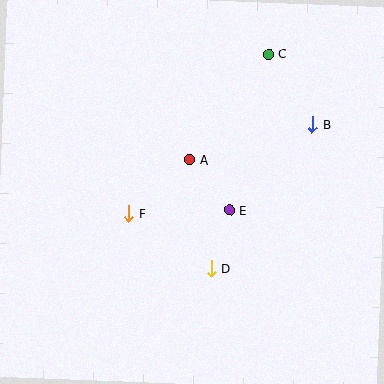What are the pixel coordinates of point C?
Point C is at (269, 54).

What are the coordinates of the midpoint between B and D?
The midpoint between B and D is at (262, 196).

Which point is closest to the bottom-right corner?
Point D is closest to the bottom-right corner.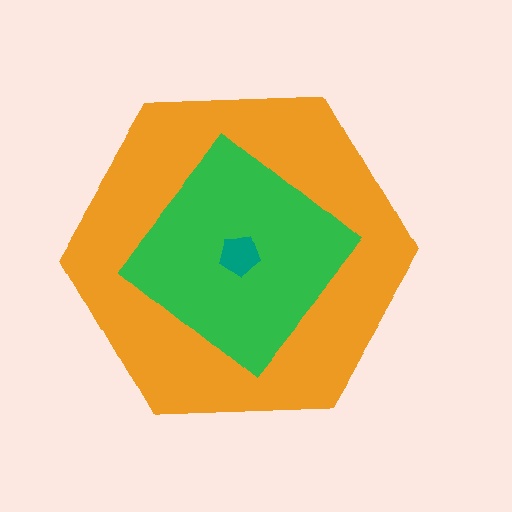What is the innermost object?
The teal pentagon.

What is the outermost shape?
The orange hexagon.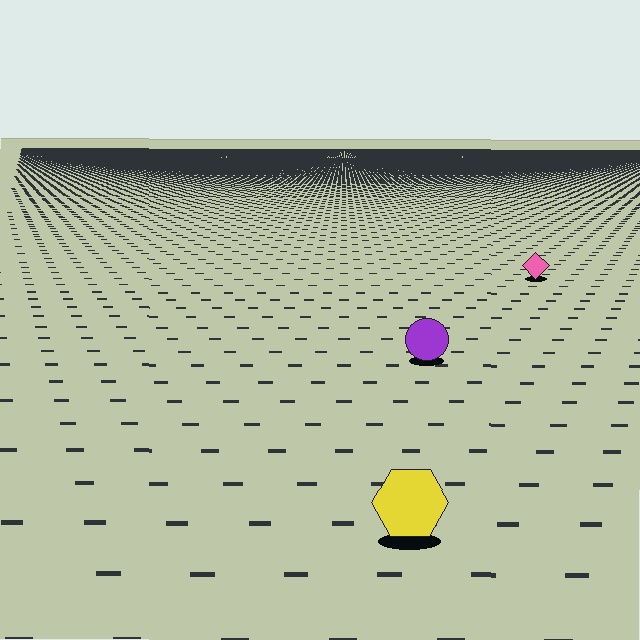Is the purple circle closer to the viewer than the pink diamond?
Yes. The purple circle is closer — you can tell from the texture gradient: the ground texture is coarser near it.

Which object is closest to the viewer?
The yellow hexagon is closest. The texture marks near it are larger and more spread out.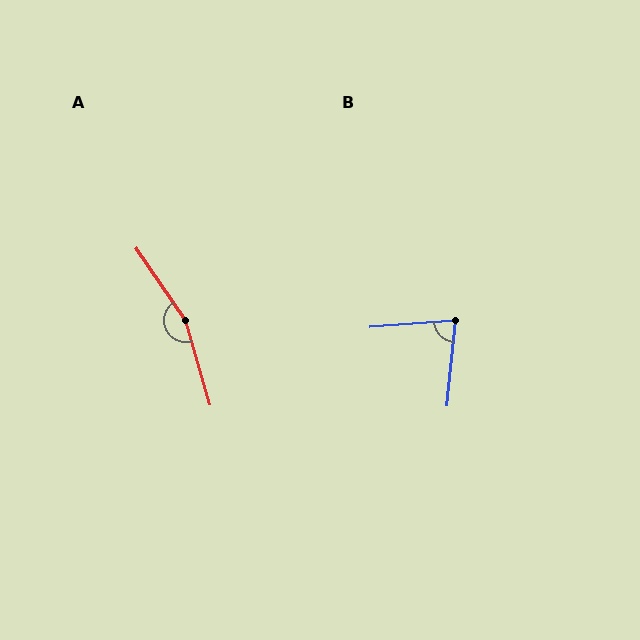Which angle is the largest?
A, at approximately 162 degrees.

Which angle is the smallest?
B, at approximately 80 degrees.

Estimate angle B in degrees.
Approximately 80 degrees.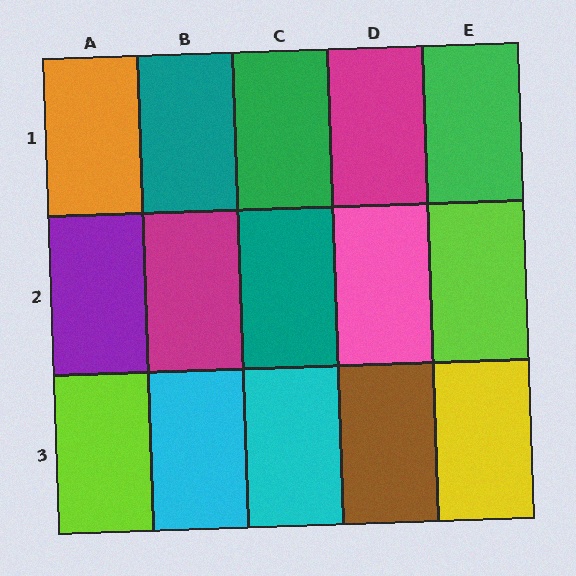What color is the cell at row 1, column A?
Orange.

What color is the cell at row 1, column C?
Green.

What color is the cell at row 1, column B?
Teal.